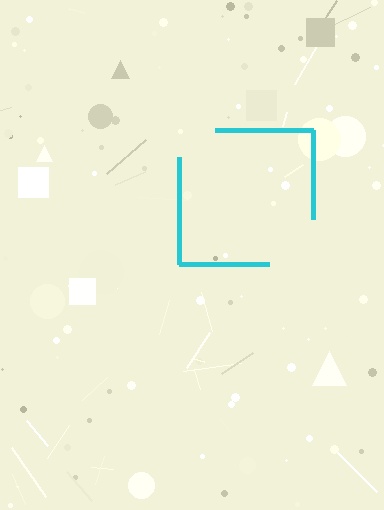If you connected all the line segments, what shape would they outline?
They would outline a square.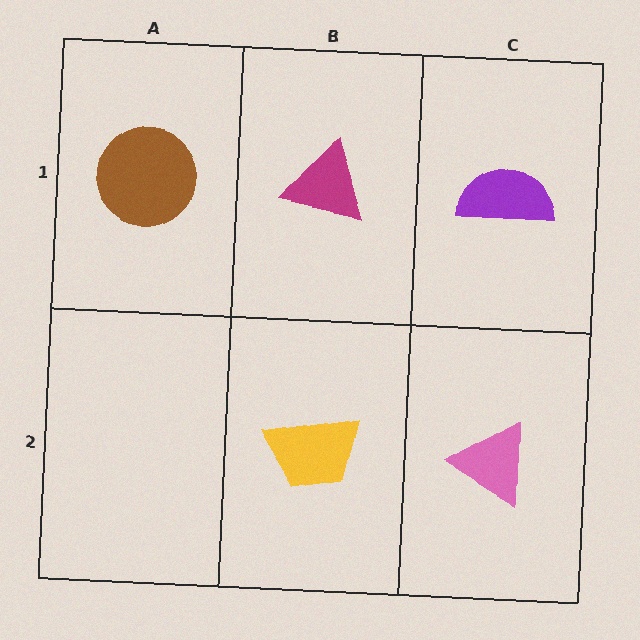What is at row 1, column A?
A brown circle.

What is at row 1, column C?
A purple semicircle.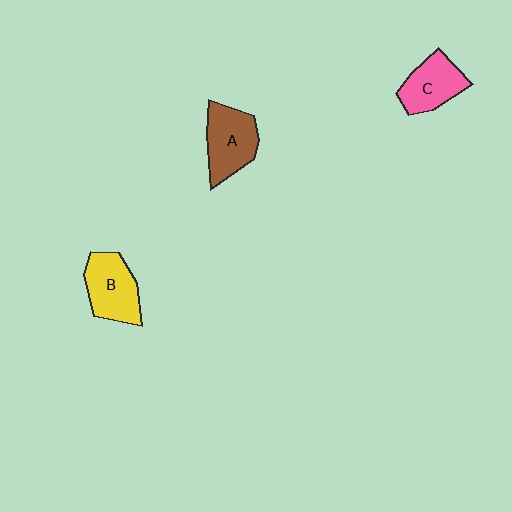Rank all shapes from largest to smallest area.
From largest to smallest: A (brown), B (yellow), C (pink).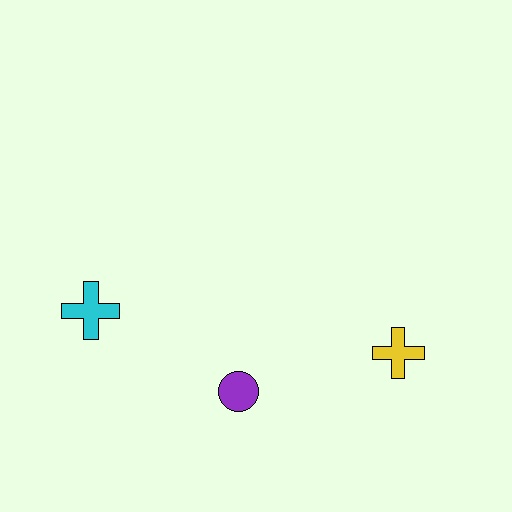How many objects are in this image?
There are 3 objects.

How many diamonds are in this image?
There are no diamonds.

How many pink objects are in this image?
There are no pink objects.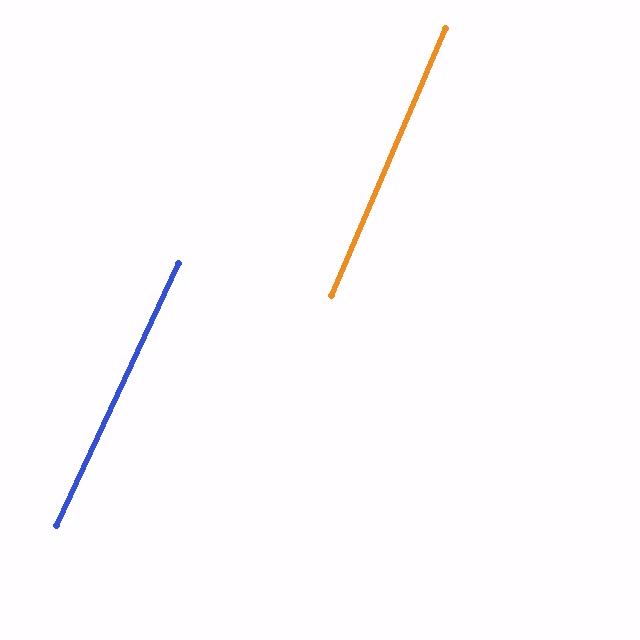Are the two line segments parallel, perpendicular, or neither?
Parallel — their directions differ by only 1.7°.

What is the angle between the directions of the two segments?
Approximately 2 degrees.